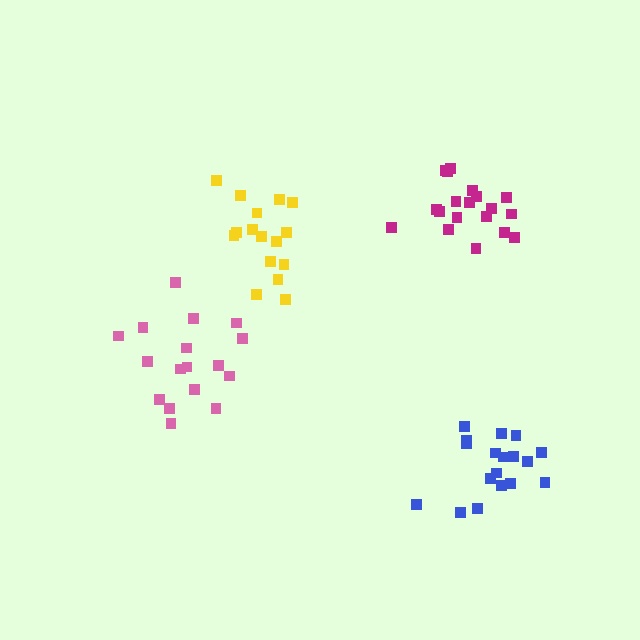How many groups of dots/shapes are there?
There are 4 groups.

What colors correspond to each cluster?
The clusters are colored: pink, magenta, yellow, blue.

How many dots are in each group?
Group 1: 17 dots, Group 2: 19 dots, Group 3: 16 dots, Group 4: 18 dots (70 total).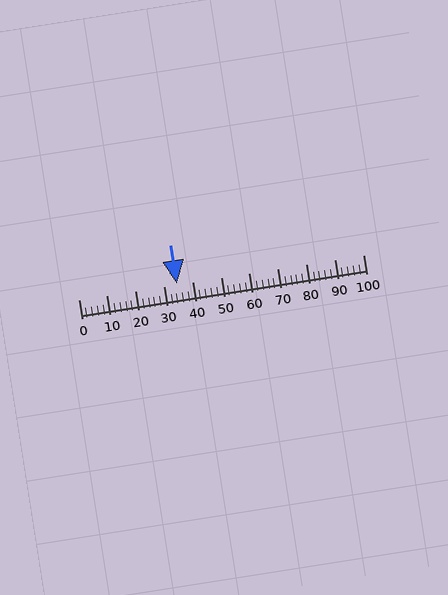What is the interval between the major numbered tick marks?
The major tick marks are spaced 10 units apart.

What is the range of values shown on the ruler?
The ruler shows values from 0 to 100.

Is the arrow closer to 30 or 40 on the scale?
The arrow is closer to 30.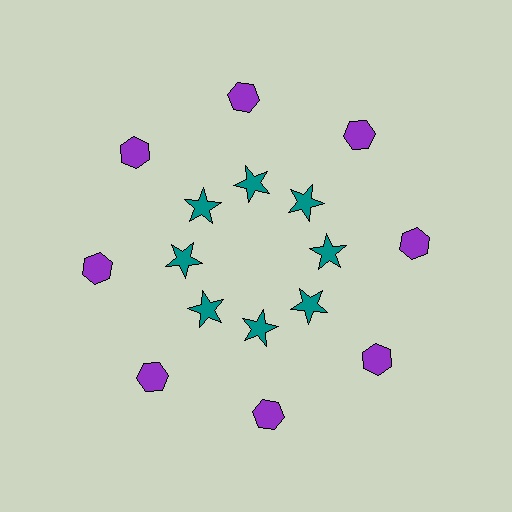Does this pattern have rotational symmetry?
Yes, this pattern has 8-fold rotational symmetry. It looks the same after rotating 45 degrees around the center.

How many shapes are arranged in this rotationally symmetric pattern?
There are 16 shapes, arranged in 8 groups of 2.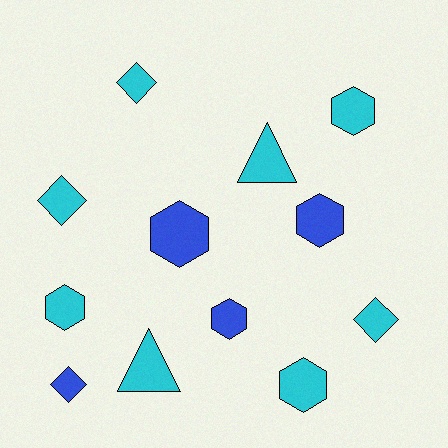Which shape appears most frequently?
Hexagon, with 6 objects.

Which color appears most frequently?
Cyan, with 8 objects.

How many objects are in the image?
There are 12 objects.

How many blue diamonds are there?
There is 1 blue diamond.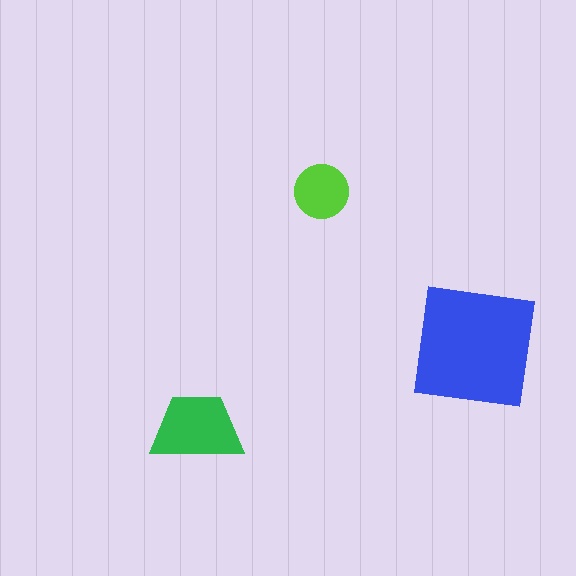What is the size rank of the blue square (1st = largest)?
1st.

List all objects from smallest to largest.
The lime circle, the green trapezoid, the blue square.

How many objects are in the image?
There are 3 objects in the image.